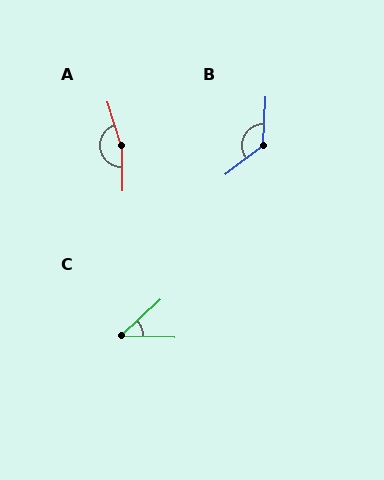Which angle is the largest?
A, at approximately 164 degrees.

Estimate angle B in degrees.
Approximately 131 degrees.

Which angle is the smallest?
C, at approximately 44 degrees.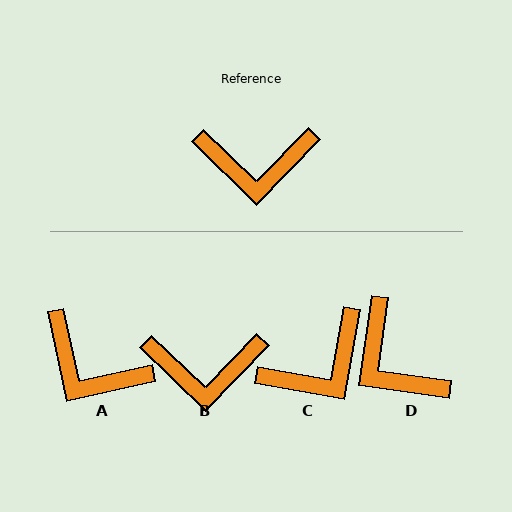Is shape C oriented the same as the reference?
No, it is off by about 34 degrees.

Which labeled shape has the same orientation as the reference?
B.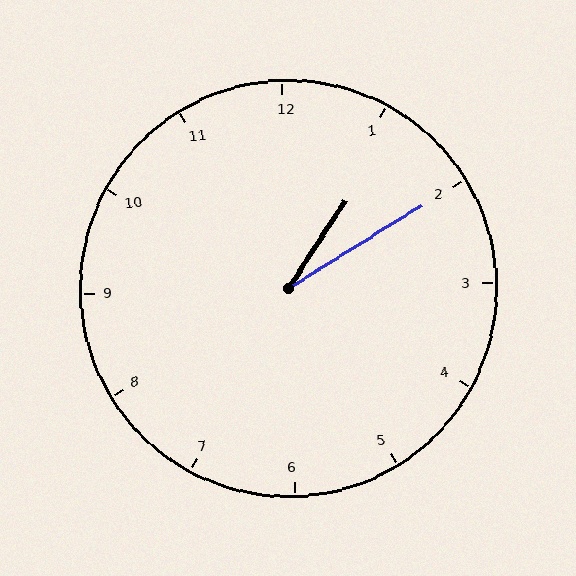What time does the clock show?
1:10.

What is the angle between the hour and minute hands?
Approximately 25 degrees.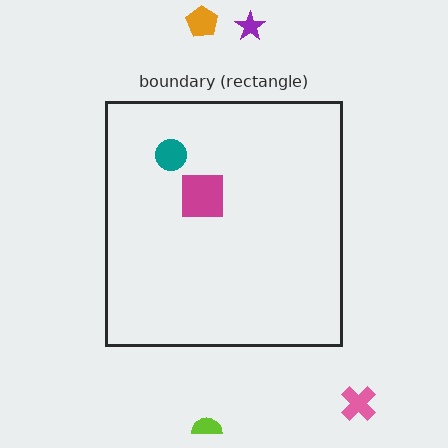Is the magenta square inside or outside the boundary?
Inside.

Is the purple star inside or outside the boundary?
Outside.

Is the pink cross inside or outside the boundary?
Outside.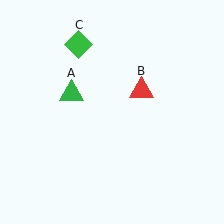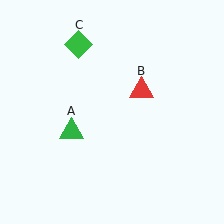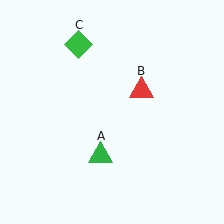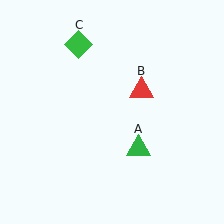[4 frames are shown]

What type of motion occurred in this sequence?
The green triangle (object A) rotated counterclockwise around the center of the scene.